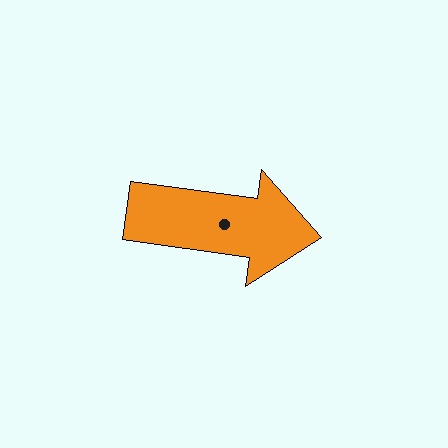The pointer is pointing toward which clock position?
Roughly 3 o'clock.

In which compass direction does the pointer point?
East.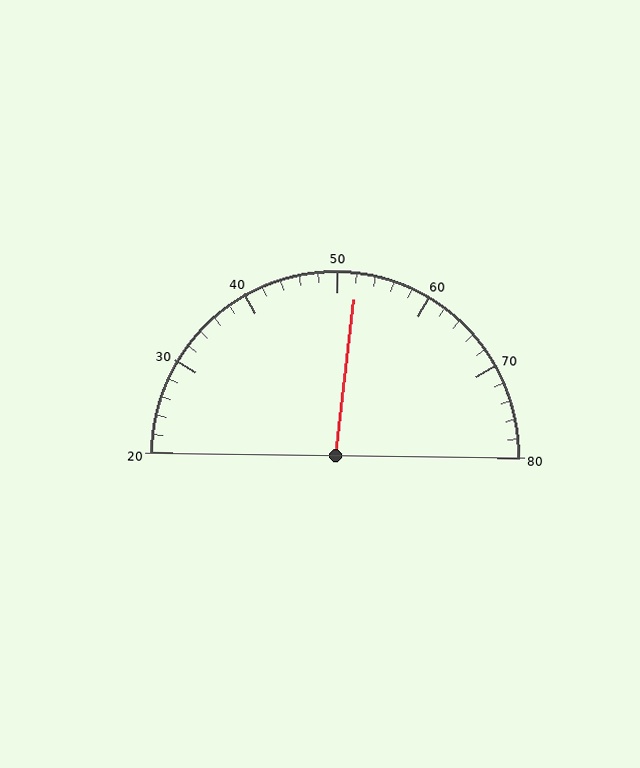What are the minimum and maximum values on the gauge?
The gauge ranges from 20 to 80.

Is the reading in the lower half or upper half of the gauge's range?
The reading is in the upper half of the range (20 to 80).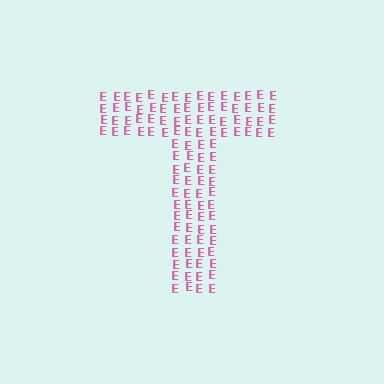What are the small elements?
The small elements are letter E's.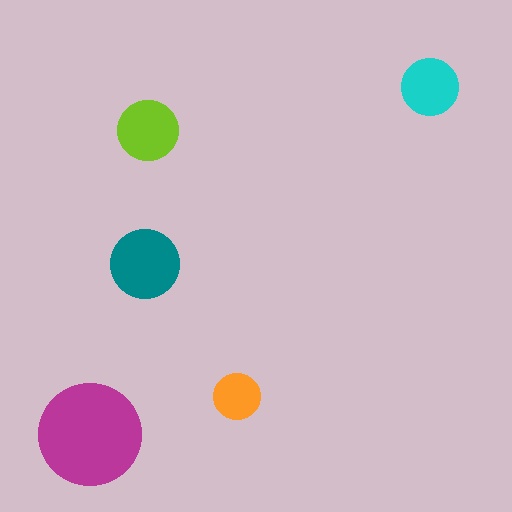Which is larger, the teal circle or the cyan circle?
The teal one.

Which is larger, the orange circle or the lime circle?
The lime one.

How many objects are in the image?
There are 5 objects in the image.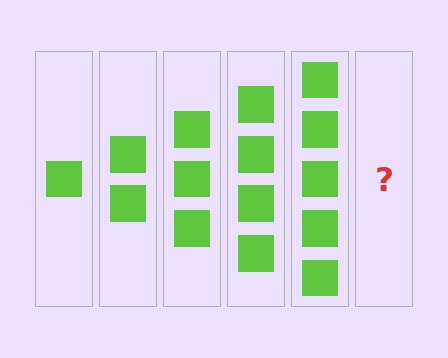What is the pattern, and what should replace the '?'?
The pattern is that each step adds one more square. The '?' should be 6 squares.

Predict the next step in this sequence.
The next step is 6 squares.